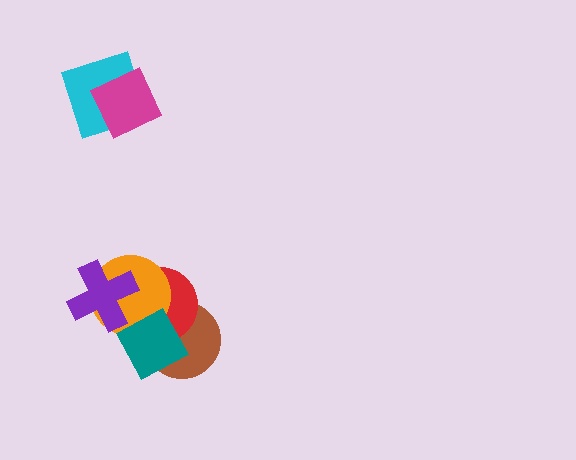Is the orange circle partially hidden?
Yes, it is partially covered by another shape.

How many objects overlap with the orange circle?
4 objects overlap with the orange circle.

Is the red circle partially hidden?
Yes, it is partially covered by another shape.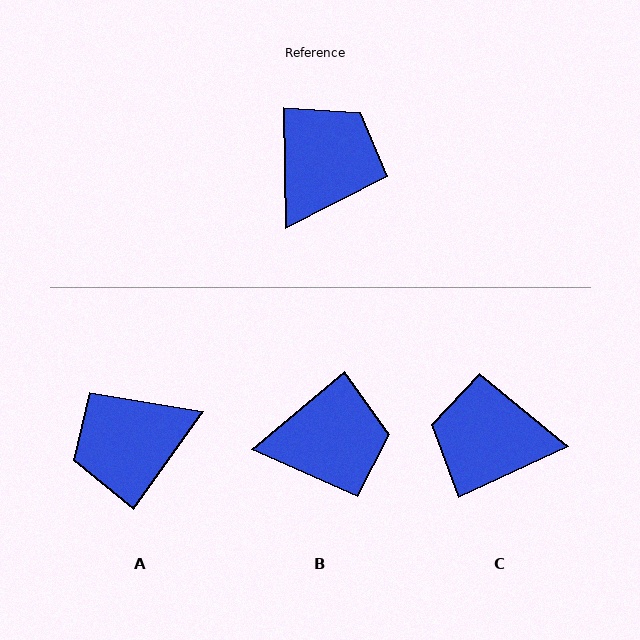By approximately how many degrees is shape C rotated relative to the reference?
Approximately 114 degrees counter-clockwise.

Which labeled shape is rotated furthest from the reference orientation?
A, about 144 degrees away.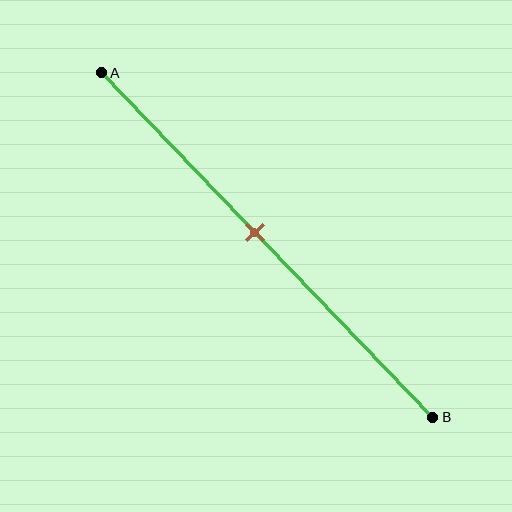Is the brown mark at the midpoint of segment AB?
No, the mark is at about 45% from A, not at the 50% midpoint.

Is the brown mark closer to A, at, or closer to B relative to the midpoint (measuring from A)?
The brown mark is closer to point A than the midpoint of segment AB.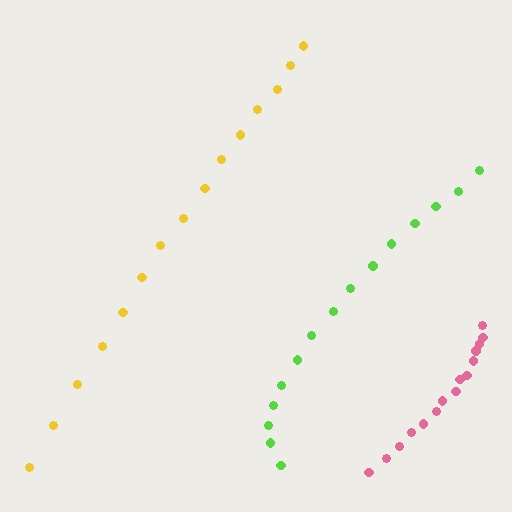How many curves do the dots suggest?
There are 3 distinct paths.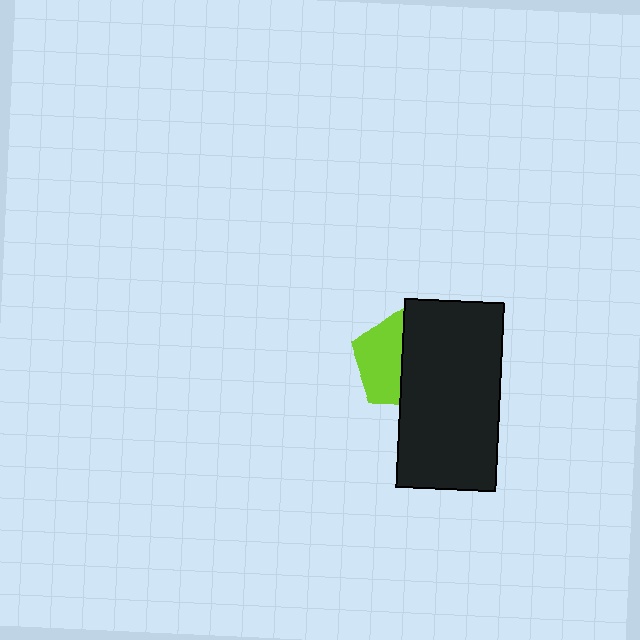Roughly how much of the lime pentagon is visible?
About half of it is visible (roughly 50%).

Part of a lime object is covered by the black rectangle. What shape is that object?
It is a pentagon.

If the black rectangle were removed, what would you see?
You would see the complete lime pentagon.